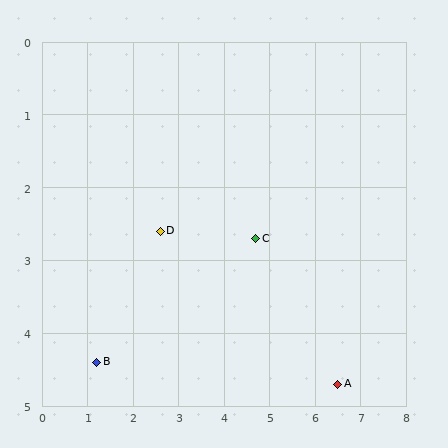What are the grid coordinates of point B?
Point B is at approximately (1.2, 4.4).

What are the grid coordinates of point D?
Point D is at approximately (2.6, 2.6).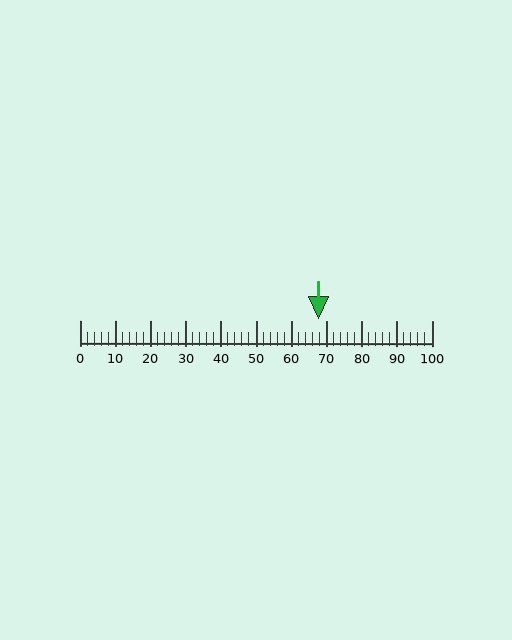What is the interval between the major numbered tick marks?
The major tick marks are spaced 10 units apart.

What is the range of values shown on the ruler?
The ruler shows values from 0 to 100.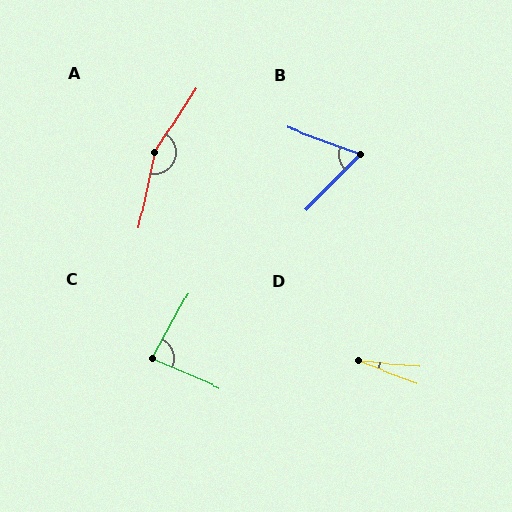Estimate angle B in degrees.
Approximately 65 degrees.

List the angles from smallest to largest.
D (16°), B (65°), C (84°), A (159°).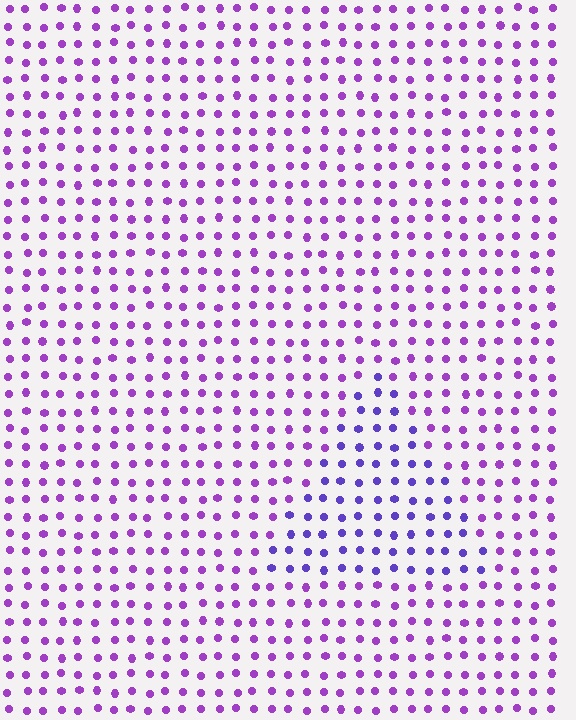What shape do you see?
I see a triangle.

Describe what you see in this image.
The image is filled with small purple elements in a uniform arrangement. A triangle-shaped region is visible where the elements are tinted to a slightly different hue, forming a subtle color boundary.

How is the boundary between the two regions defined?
The boundary is defined purely by a slight shift in hue (about 29 degrees). Spacing, size, and orientation are identical on both sides.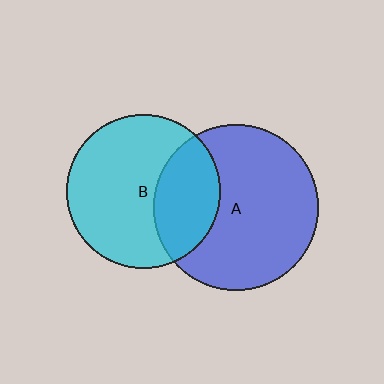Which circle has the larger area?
Circle A (blue).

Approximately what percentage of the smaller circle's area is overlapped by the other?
Approximately 30%.